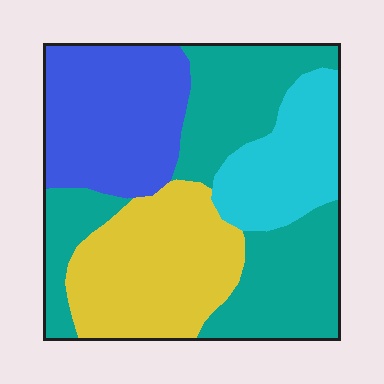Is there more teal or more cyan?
Teal.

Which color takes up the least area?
Cyan, at roughly 15%.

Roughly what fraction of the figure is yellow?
Yellow takes up less than a quarter of the figure.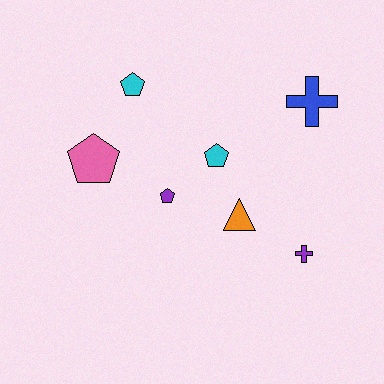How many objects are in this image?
There are 7 objects.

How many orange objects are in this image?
There is 1 orange object.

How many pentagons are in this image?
There are 4 pentagons.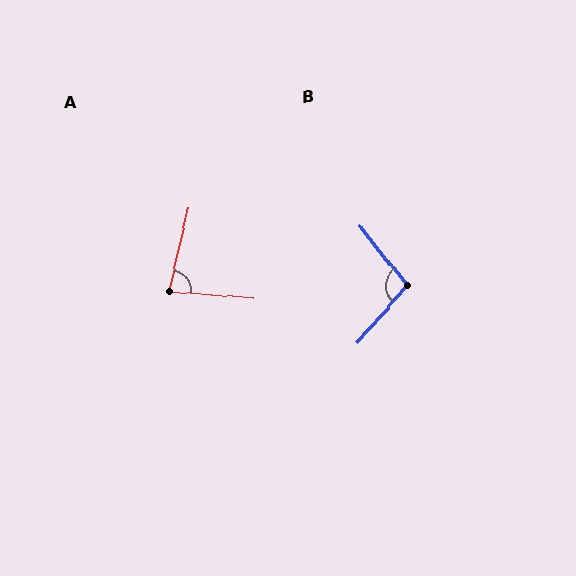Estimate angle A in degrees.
Approximately 81 degrees.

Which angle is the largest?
B, at approximately 100 degrees.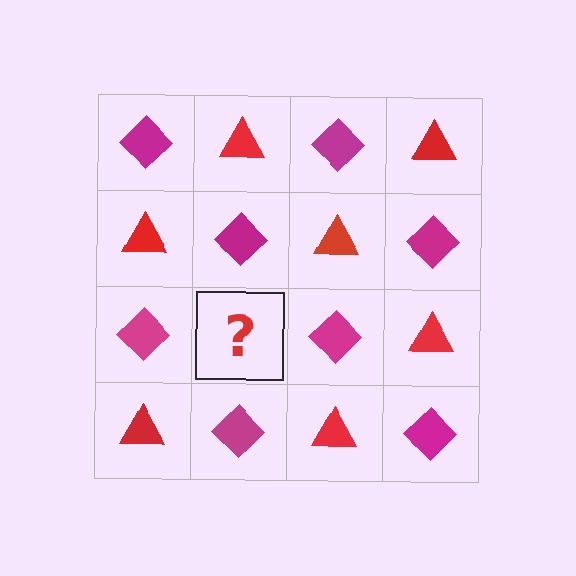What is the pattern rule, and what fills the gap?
The rule is that it alternates magenta diamond and red triangle in a checkerboard pattern. The gap should be filled with a red triangle.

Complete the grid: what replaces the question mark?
The question mark should be replaced with a red triangle.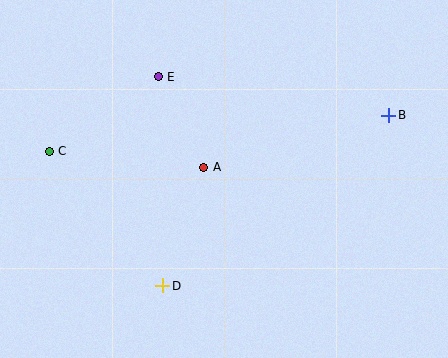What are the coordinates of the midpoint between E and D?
The midpoint between E and D is at (161, 181).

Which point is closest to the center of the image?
Point A at (204, 167) is closest to the center.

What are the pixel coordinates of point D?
Point D is at (163, 286).